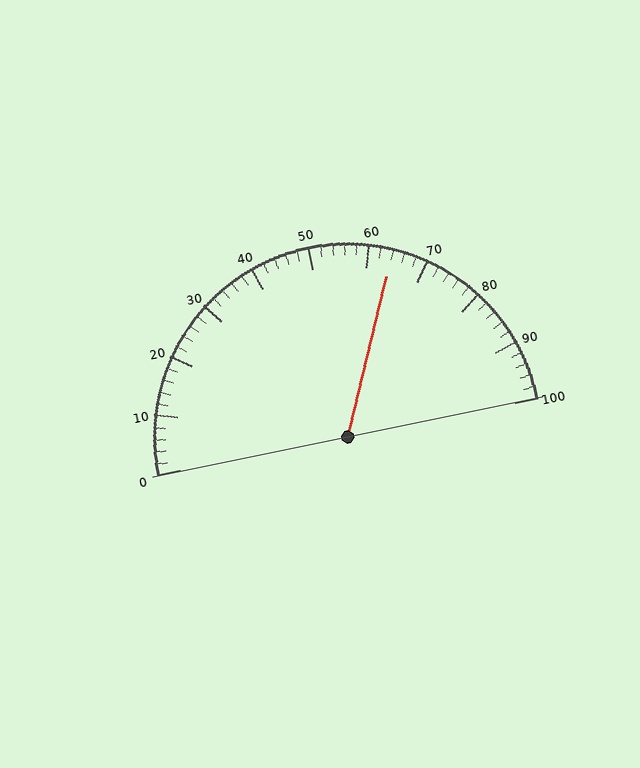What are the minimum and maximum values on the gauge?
The gauge ranges from 0 to 100.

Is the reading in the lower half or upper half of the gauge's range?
The reading is in the upper half of the range (0 to 100).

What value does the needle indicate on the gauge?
The needle indicates approximately 64.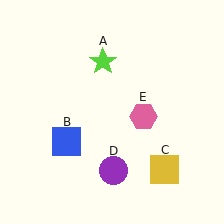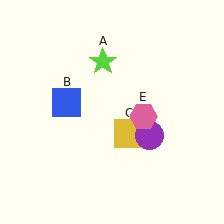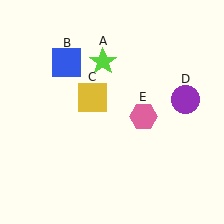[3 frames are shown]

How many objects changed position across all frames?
3 objects changed position: blue square (object B), yellow square (object C), purple circle (object D).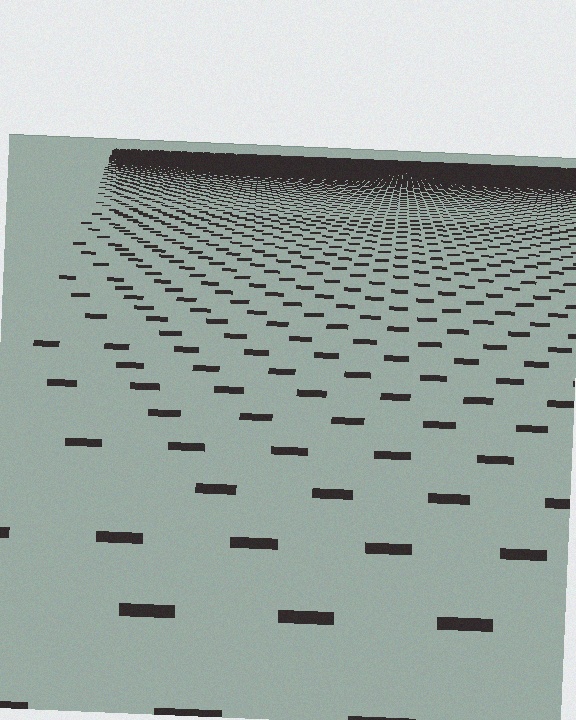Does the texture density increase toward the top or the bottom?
Density increases toward the top.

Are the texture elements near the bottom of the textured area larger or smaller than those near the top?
Larger. Near the bottom, elements are closer to the viewer and appear at a bigger on-screen size.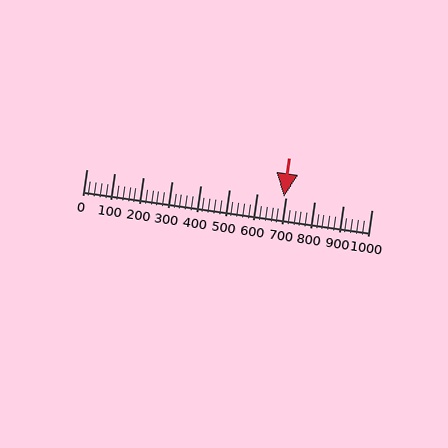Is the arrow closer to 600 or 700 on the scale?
The arrow is closer to 700.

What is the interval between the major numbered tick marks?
The major tick marks are spaced 100 units apart.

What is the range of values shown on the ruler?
The ruler shows values from 0 to 1000.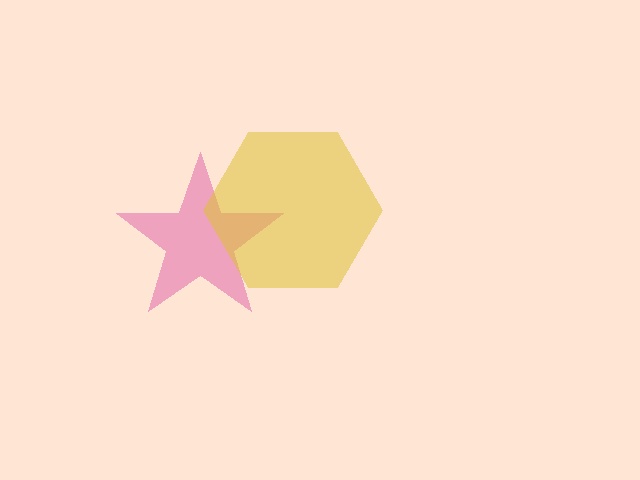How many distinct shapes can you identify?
There are 2 distinct shapes: a pink star, a yellow hexagon.